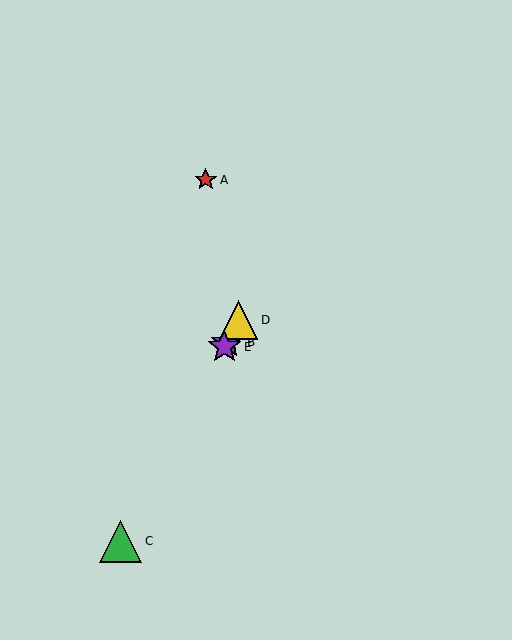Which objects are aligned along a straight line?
Objects B, C, D, E are aligned along a straight line.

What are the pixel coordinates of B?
Object B is at (227, 342).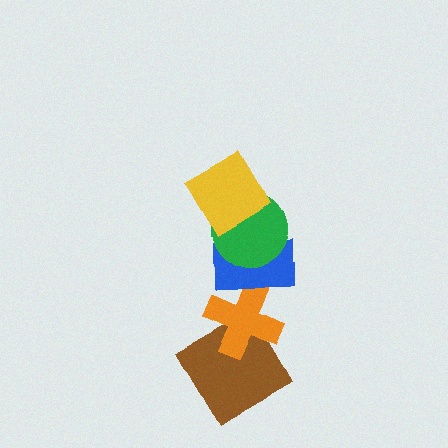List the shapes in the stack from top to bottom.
From top to bottom: the yellow diamond, the green circle, the blue rectangle, the orange cross, the brown diamond.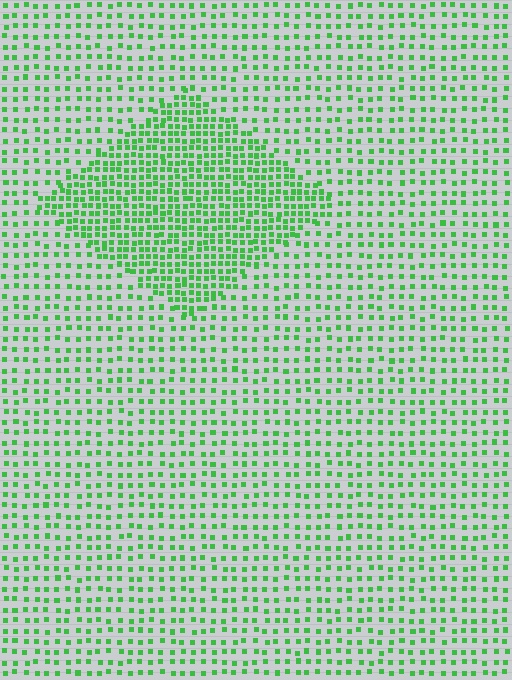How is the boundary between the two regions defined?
The boundary is defined by a change in element density (approximately 2.1x ratio). All elements are the same color, size, and shape.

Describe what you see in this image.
The image contains small green elements arranged at two different densities. A diamond-shaped region is visible where the elements are more densely packed than the surrounding area.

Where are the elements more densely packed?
The elements are more densely packed inside the diamond boundary.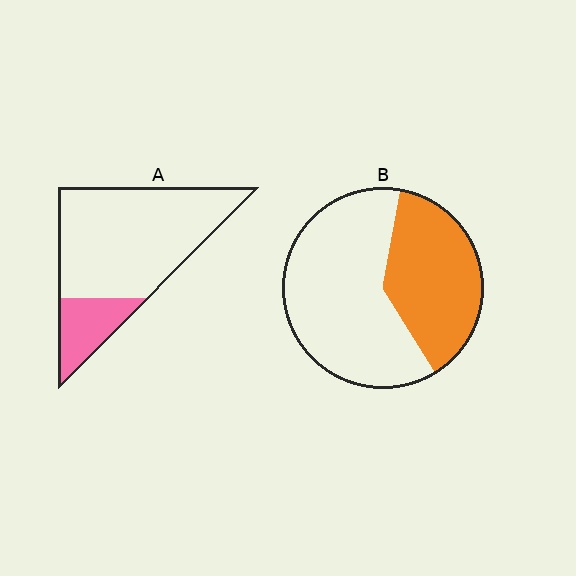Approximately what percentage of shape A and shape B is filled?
A is approximately 20% and B is approximately 40%.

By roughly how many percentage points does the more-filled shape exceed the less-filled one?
By roughly 20 percentage points (B over A).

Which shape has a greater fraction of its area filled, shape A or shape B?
Shape B.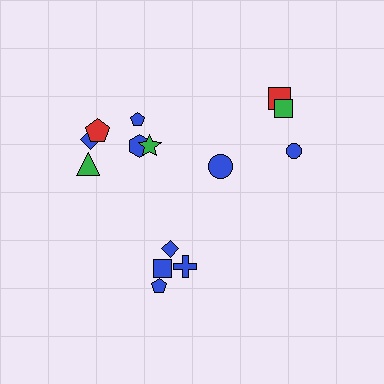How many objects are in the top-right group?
There are 4 objects.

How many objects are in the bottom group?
There are 4 objects.